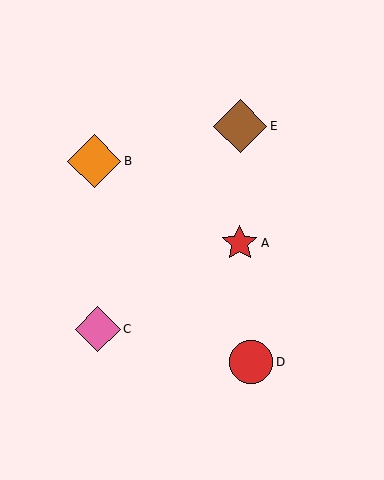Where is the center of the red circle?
The center of the red circle is at (251, 362).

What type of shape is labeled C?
Shape C is a pink diamond.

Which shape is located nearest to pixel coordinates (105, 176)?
The orange diamond (labeled B) at (94, 161) is nearest to that location.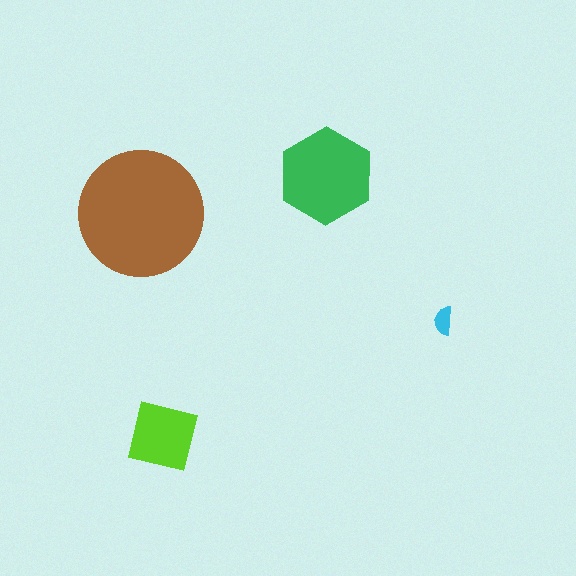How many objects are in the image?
There are 4 objects in the image.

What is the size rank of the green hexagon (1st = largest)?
2nd.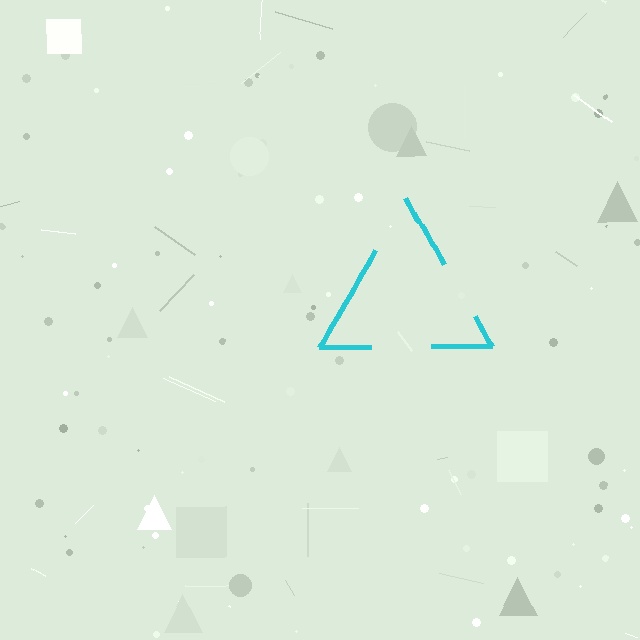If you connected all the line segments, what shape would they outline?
They would outline a triangle.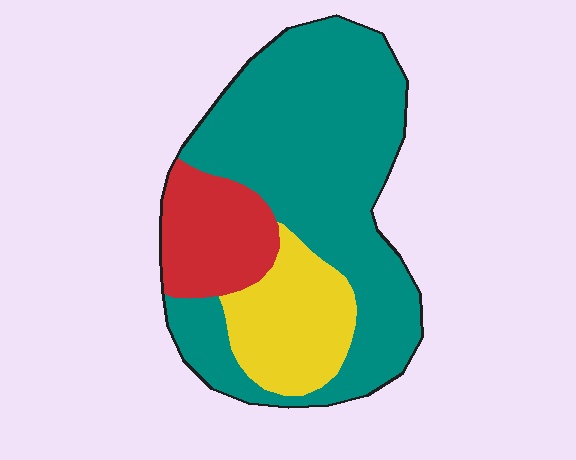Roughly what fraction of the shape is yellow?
Yellow covers roughly 20% of the shape.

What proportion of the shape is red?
Red covers 16% of the shape.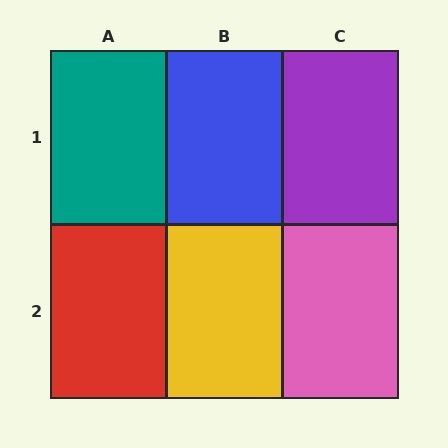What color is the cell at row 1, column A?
Teal.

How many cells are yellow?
1 cell is yellow.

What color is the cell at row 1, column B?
Blue.